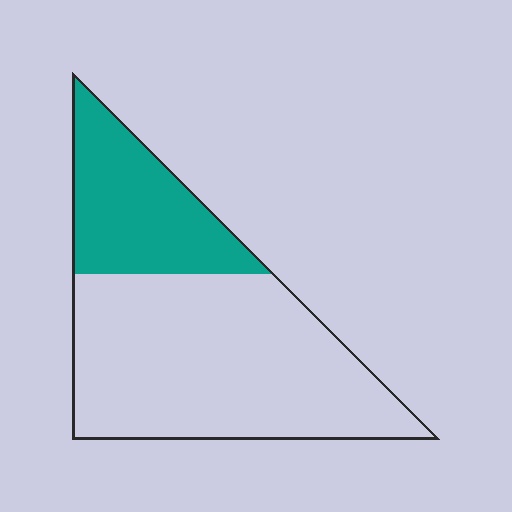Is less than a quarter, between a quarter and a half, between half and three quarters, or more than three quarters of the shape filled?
Between a quarter and a half.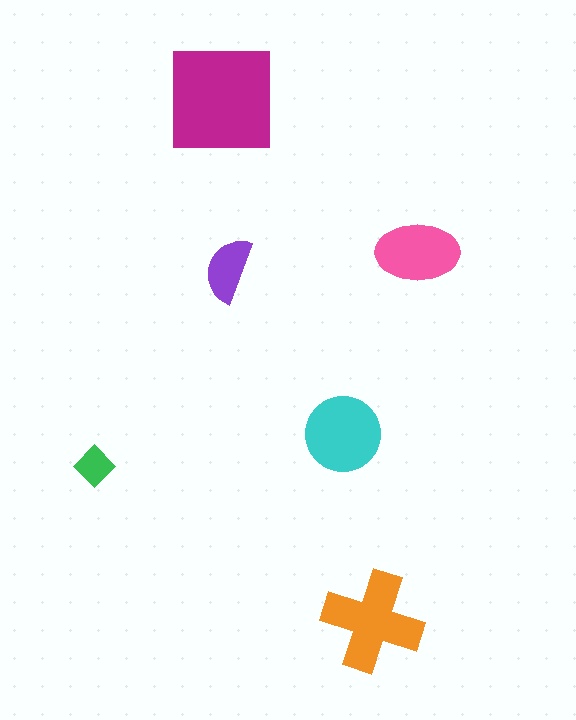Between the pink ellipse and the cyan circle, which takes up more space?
The cyan circle.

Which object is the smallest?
The green diamond.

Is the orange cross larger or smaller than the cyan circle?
Larger.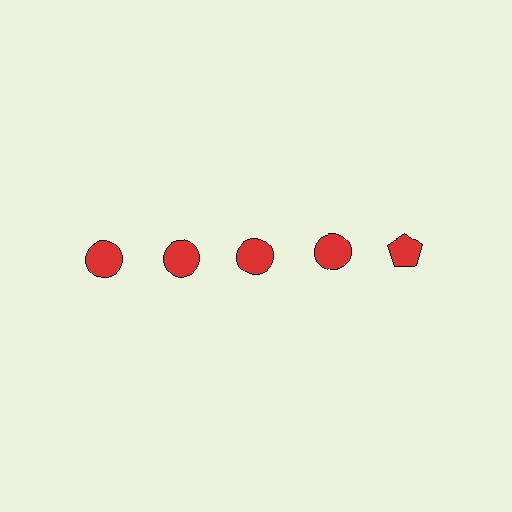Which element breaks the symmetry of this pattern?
The red pentagon in the top row, rightmost column breaks the symmetry. All other shapes are red circles.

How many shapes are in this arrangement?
There are 5 shapes arranged in a grid pattern.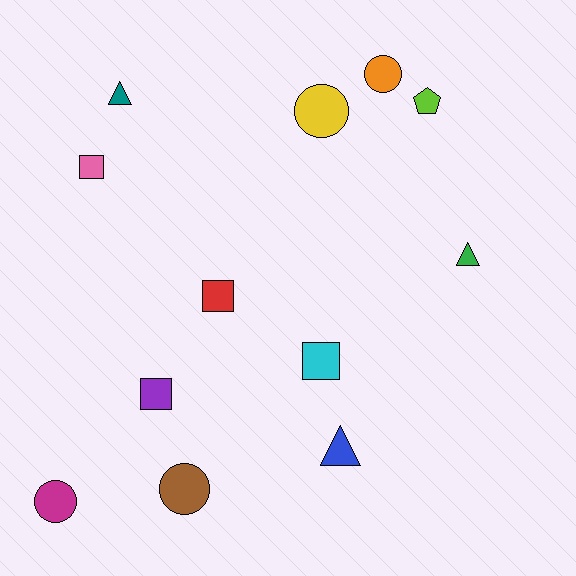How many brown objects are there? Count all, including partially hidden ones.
There is 1 brown object.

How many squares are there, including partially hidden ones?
There are 4 squares.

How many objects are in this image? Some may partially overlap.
There are 12 objects.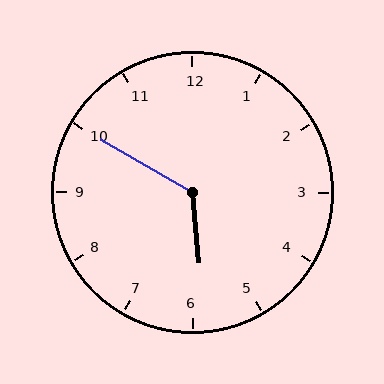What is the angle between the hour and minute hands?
Approximately 125 degrees.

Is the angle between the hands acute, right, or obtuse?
It is obtuse.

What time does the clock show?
5:50.